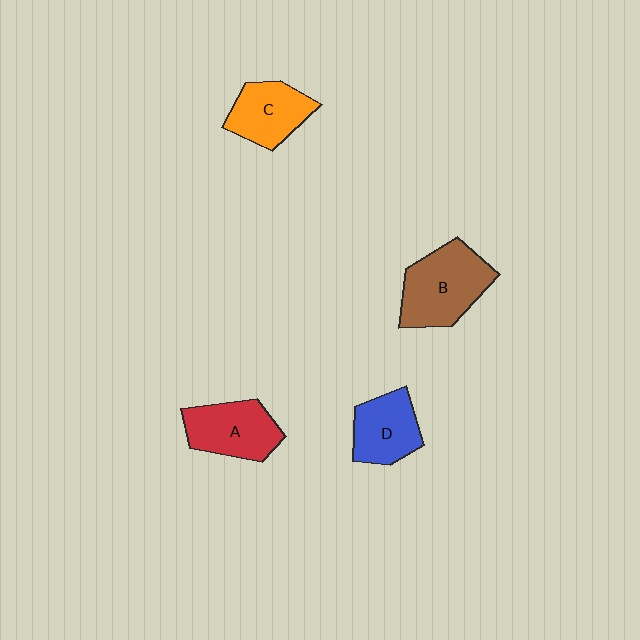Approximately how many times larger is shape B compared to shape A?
Approximately 1.2 times.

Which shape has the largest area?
Shape B (brown).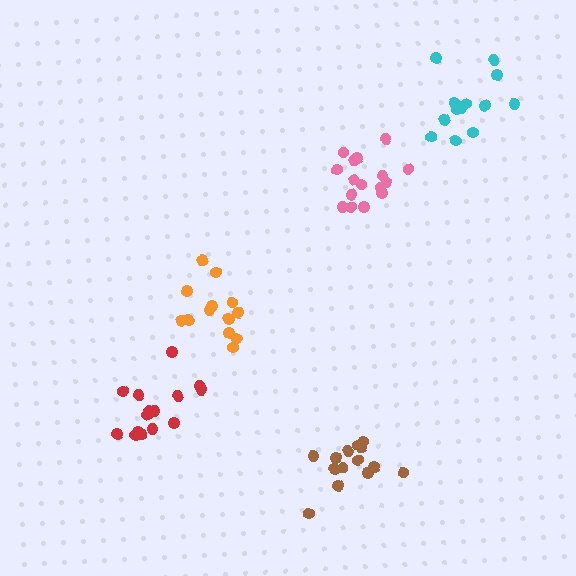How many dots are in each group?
Group 1: 13 dots, Group 2: 13 dots, Group 3: 15 dots, Group 4: 16 dots, Group 5: 14 dots (71 total).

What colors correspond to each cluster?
The clusters are colored: orange, cyan, red, pink, brown.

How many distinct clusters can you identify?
There are 5 distinct clusters.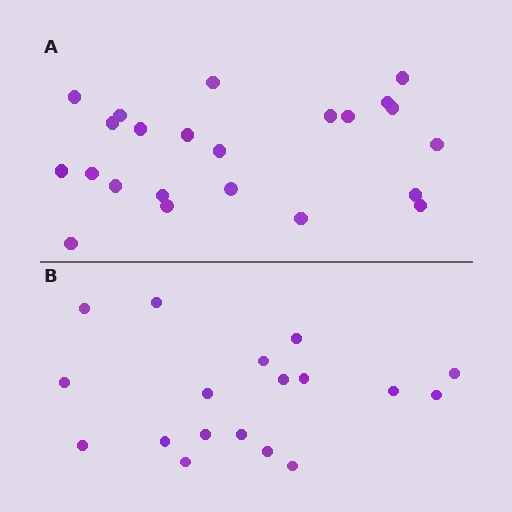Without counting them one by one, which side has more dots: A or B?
Region A (the top region) has more dots.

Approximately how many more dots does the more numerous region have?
Region A has about 5 more dots than region B.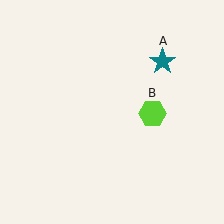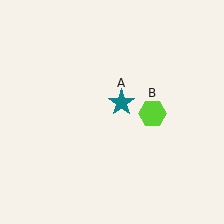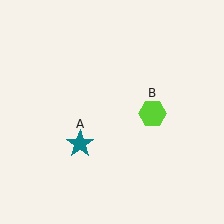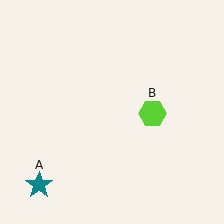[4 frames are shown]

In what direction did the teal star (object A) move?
The teal star (object A) moved down and to the left.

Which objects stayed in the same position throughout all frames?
Lime hexagon (object B) remained stationary.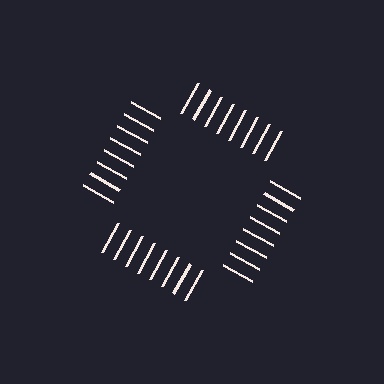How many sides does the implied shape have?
4 sides — the line-ends trace a square.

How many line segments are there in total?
32 — 8 along each of the 4 edges.